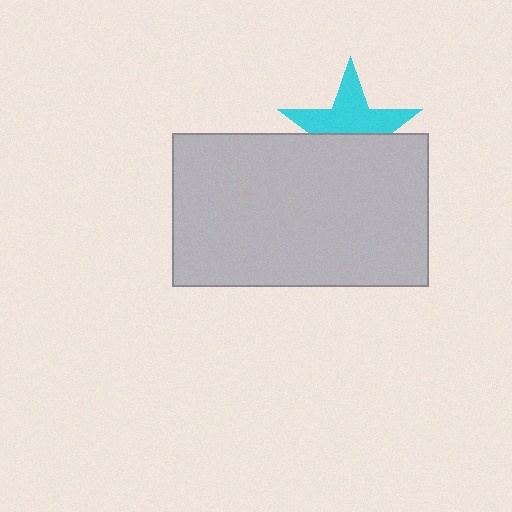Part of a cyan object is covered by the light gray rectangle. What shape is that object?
It is a star.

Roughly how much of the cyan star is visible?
About half of it is visible (roughly 54%).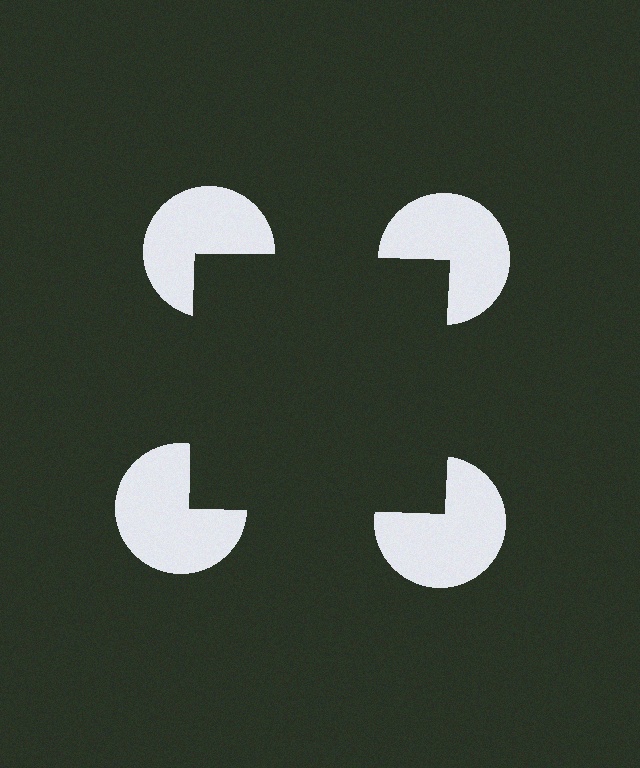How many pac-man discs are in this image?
There are 4 — one at each vertex of the illusory square.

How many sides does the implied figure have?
4 sides.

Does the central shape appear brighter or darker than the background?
It typically appears slightly darker than the background, even though no actual brightness change is drawn.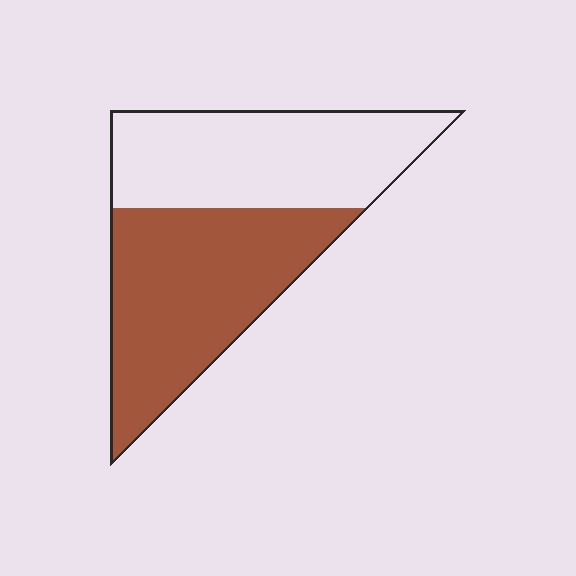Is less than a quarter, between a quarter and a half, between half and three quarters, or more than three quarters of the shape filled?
Between half and three quarters.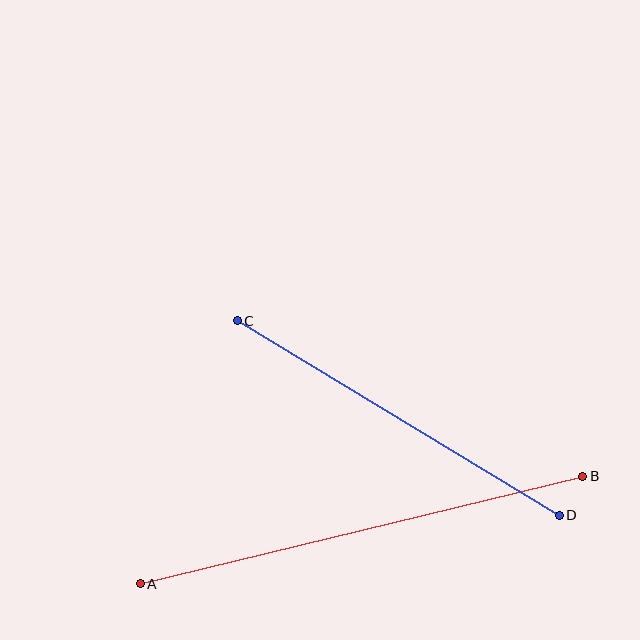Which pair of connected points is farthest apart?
Points A and B are farthest apart.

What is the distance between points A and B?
The distance is approximately 455 pixels.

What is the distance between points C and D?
The distance is approximately 376 pixels.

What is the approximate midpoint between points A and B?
The midpoint is at approximately (361, 530) pixels.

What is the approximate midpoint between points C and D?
The midpoint is at approximately (398, 418) pixels.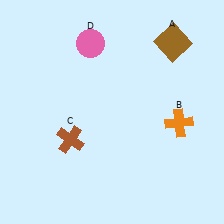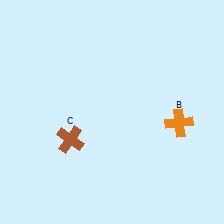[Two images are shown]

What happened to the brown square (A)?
The brown square (A) was removed in Image 2. It was in the top-right area of Image 1.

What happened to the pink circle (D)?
The pink circle (D) was removed in Image 2. It was in the top-left area of Image 1.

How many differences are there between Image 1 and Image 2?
There are 2 differences between the two images.